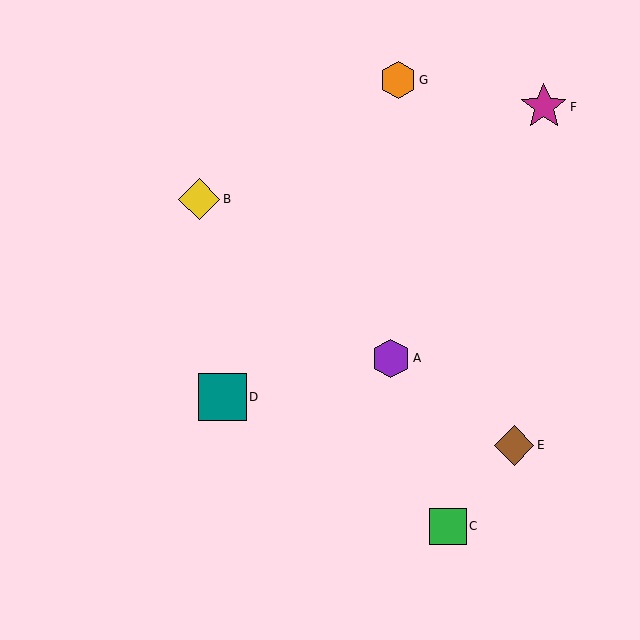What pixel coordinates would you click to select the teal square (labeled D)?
Click at (223, 397) to select the teal square D.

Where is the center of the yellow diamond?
The center of the yellow diamond is at (199, 199).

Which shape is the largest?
The teal square (labeled D) is the largest.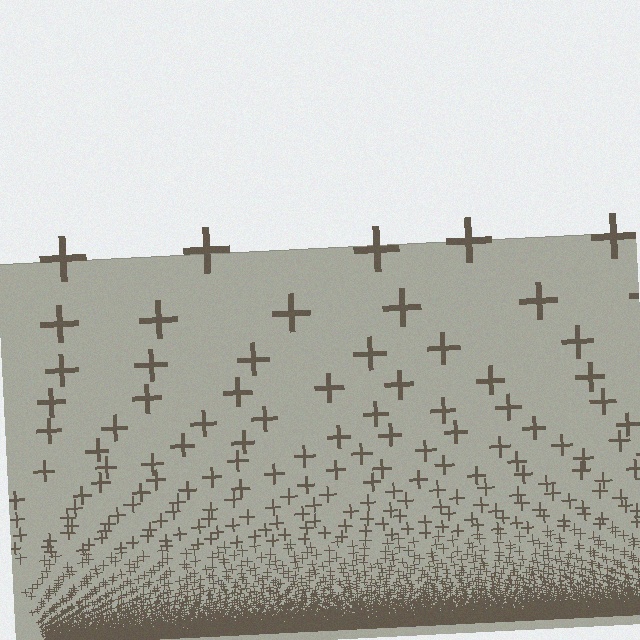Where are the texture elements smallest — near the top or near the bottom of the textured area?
Near the bottom.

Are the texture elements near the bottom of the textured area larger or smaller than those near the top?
Smaller. The gradient is inverted — elements near the bottom are smaller and denser.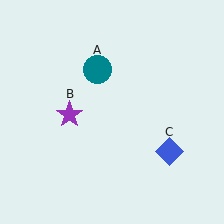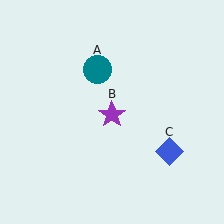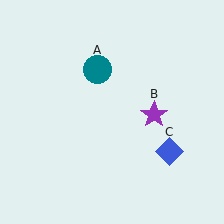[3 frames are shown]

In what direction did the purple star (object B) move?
The purple star (object B) moved right.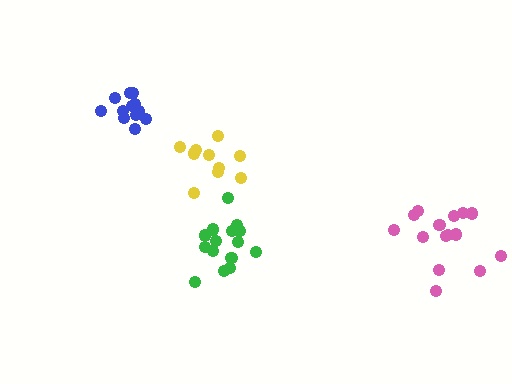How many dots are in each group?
Group 1: 10 dots, Group 2: 15 dots, Group 3: 13 dots, Group 4: 15 dots (53 total).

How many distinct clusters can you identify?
There are 4 distinct clusters.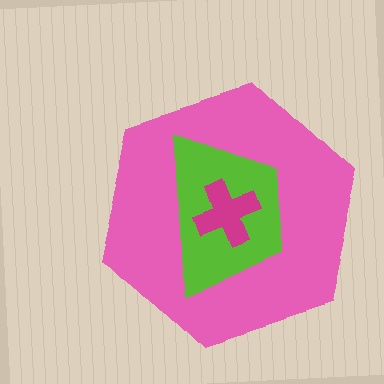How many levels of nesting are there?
3.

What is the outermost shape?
The pink hexagon.